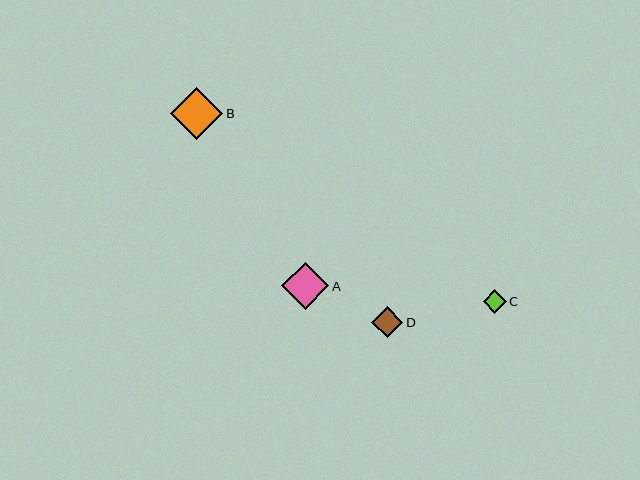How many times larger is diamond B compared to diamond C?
Diamond B is approximately 2.3 times the size of diamond C.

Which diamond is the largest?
Diamond B is the largest with a size of approximately 52 pixels.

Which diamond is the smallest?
Diamond C is the smallest with a size of approximately 23 pixels.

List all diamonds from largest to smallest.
From largest to smallest: B, A, D, C.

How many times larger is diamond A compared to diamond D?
Diamond A is approximately 1.5 times the size of diamond D.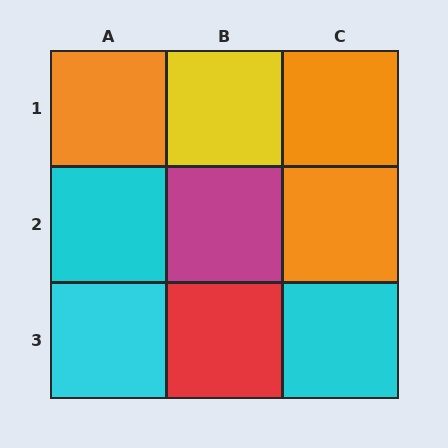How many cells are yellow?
1 cell is yellow.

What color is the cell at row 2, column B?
Magenta.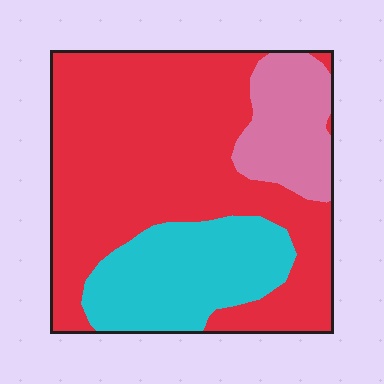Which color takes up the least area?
Pink, at roughly 15%.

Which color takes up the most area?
Red, at roughly 65%.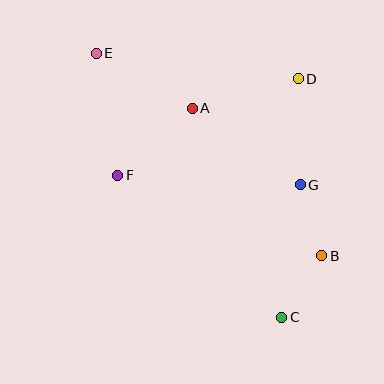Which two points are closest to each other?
Points B and C are closest to each other.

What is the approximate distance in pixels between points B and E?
The distance between B and E is approximately 303 pixels.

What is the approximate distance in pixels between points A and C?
The distance between A and C is approximately 227 pixels.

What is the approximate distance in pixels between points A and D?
The distance between A and D is approximately 110 pixels.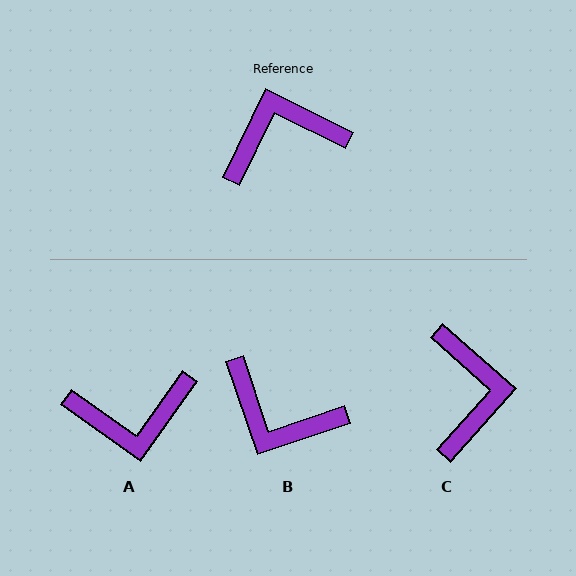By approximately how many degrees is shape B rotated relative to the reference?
Approximately 135 degrees counter-clockwise.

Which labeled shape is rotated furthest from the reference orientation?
A, about 171 degrees away.